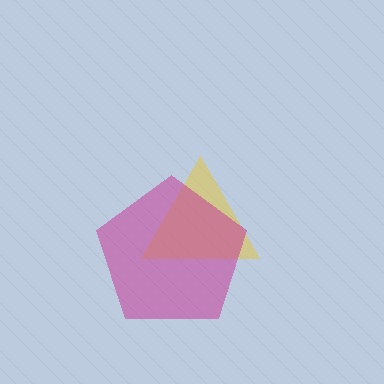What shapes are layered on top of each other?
The layered shapes are: a yellow triangle, a magenta pentagon.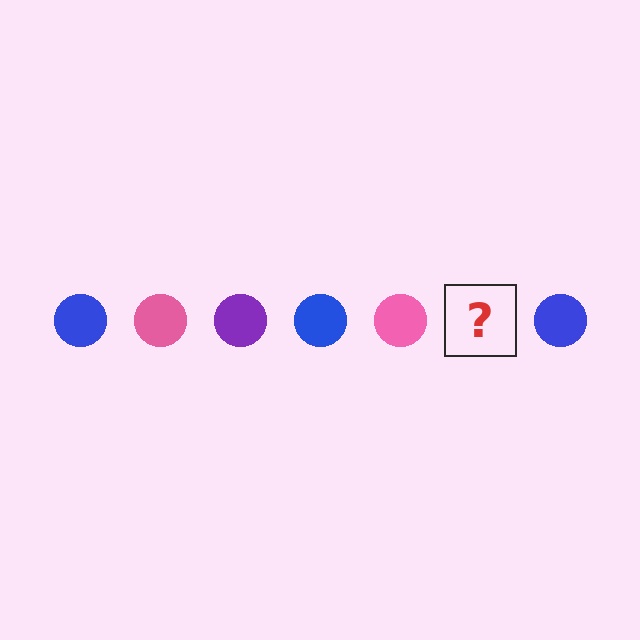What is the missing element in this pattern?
The missing element is a purple circle.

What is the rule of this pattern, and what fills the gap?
The rule is that the pattern cycles through blue, pink, purple circles. The gap should be filled with a purple circle.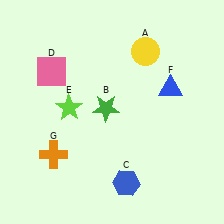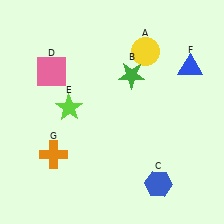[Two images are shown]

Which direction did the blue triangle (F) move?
The blue triangle (F) moved up.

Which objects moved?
The objects that moved are: the green star (B), the blue hexagon (C), the blue triangle (F).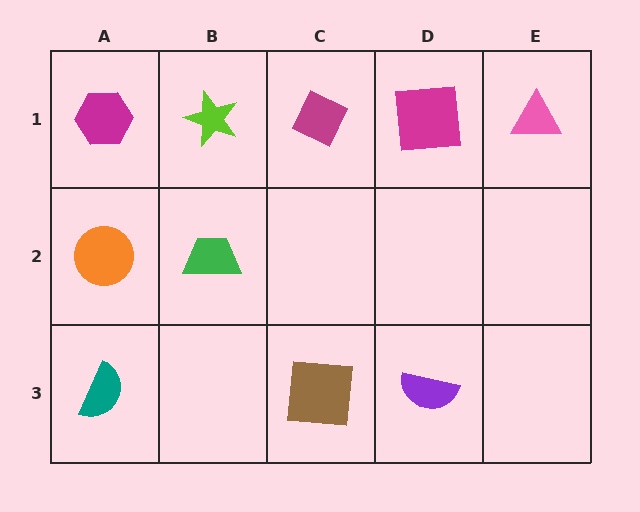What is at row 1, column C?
A magenta diamond.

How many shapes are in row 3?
3 shapes.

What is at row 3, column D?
A purple semicircle.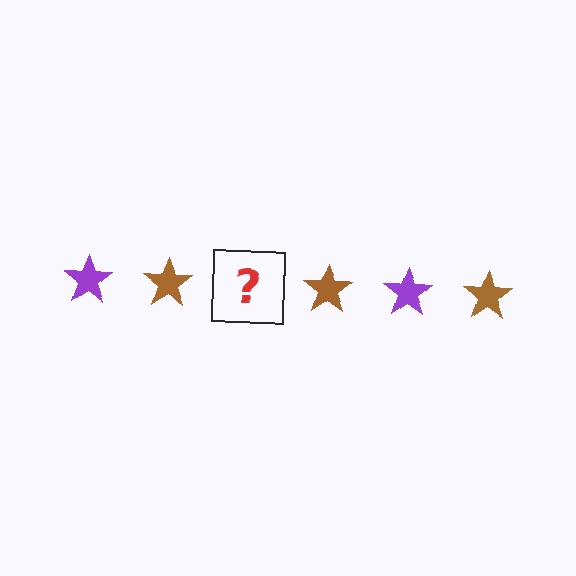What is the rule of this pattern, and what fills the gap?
The rule is that the pattern cycles through purple, brown stars. The gap should be filled with a purple star.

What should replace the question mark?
The question mark should be replaced with a purple star.